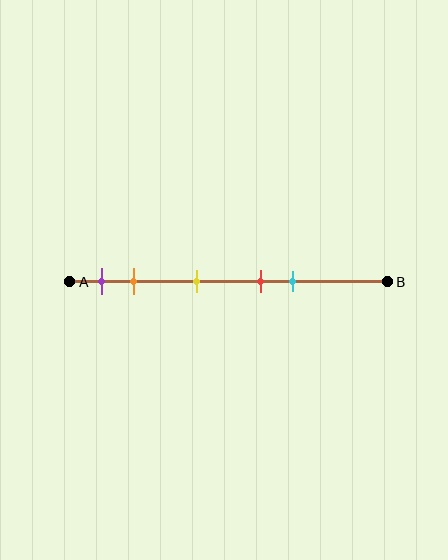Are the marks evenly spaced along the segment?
No, the marks are not evenly spaced.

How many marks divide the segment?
There are 5 marks dividing the segment.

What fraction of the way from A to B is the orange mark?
The orange mark is approximately 20% (0.2) of the way from A to B.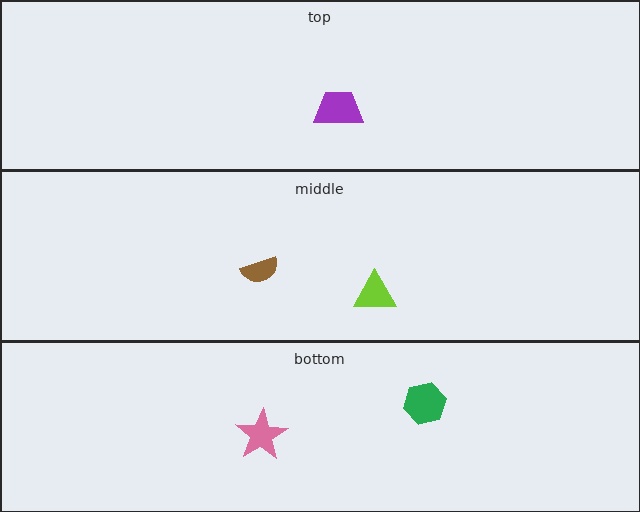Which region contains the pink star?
The bottom region.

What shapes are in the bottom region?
The pink star, the green hexagon.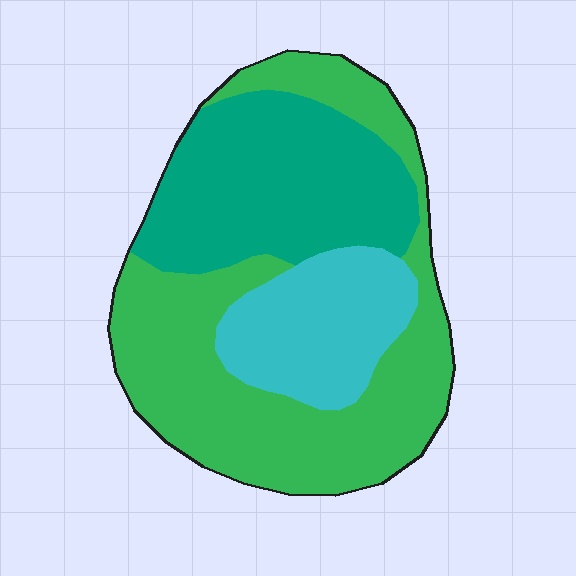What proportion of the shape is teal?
Teal covers around 30% of the shape.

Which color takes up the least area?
Cyan, at roughly 20%.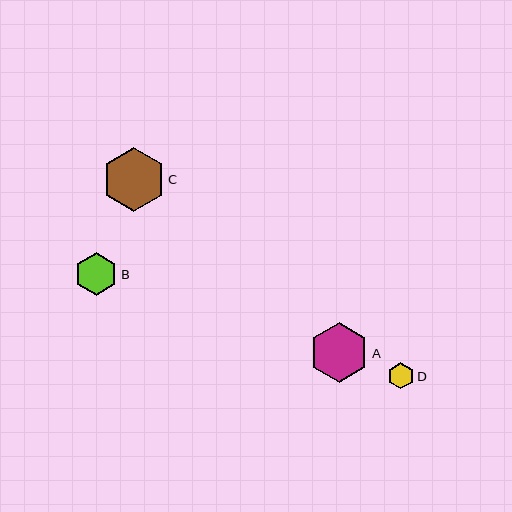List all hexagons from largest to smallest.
From largest to smallest: C, A, B, D.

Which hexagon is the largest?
Hexagon C is the largest with a size of approximately 63 pixels.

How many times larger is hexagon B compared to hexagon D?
Hexagon B is approximately 1.7 times the size of hexagon D.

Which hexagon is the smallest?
Hexagon D is the smallest with a size of approximately 26 pixels.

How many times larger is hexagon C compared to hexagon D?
Hexagon C is approximately 2.4 times the size of hexagon D.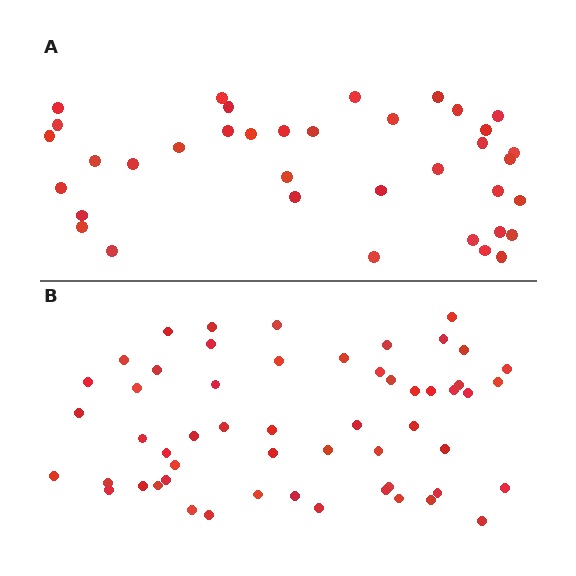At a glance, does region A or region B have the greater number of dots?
Region B (the bottom region) has more dots.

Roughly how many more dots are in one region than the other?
Region B has approximately 20 more dots than region A.